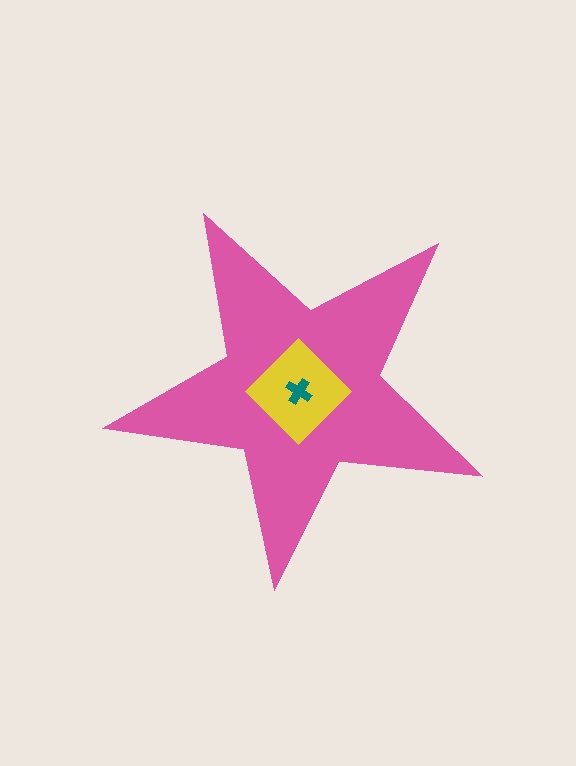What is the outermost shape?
The pink star.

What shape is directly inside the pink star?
The yellow diamond.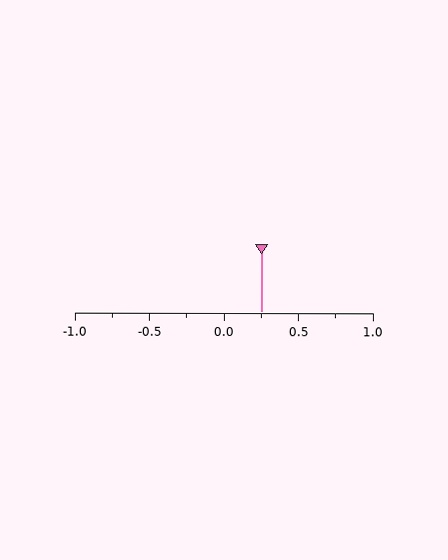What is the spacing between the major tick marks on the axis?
The major ticks are spaced 0.5 apart.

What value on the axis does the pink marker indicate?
The marker indicates approximately 0.25.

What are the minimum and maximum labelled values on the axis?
The axis runs from -1.0 to 1.0.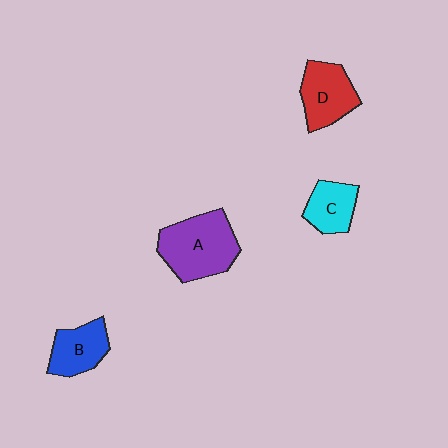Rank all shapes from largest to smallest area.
From largest to smallest: A (purple), D (red), B (blue), C (cyan).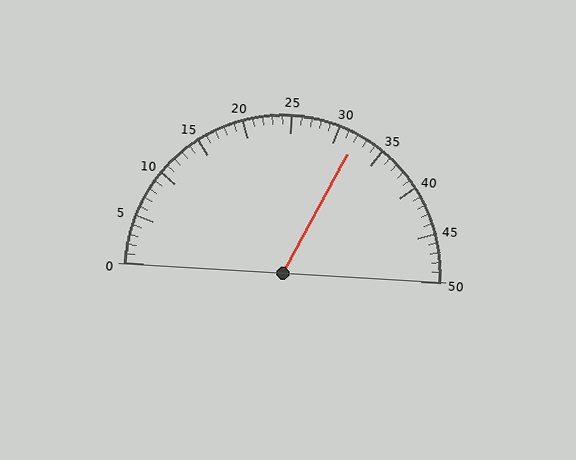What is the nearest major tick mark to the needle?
The nearest major tick mark is 30.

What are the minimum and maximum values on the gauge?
The gauge ranges from 0 to 50.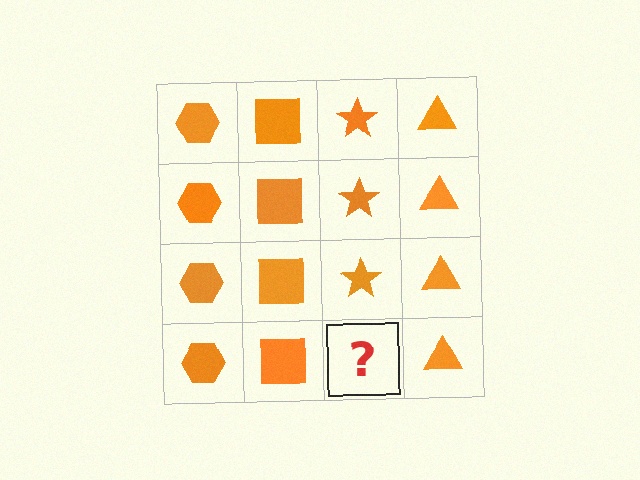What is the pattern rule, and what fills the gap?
The rule is that each column has a consistent shape. The gap should be filled with an orange star.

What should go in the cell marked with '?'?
The missing cell should contain an orange star.